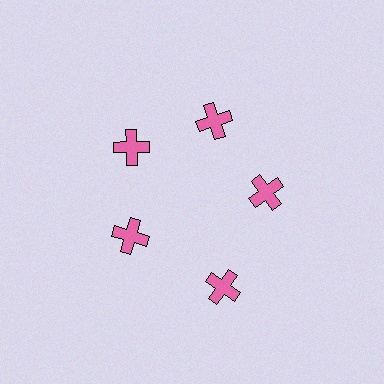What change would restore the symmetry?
The symmetry would be restored by moving it inward, back onto the ring so that all 5 crosses sit at equal angles and equal distance from the center.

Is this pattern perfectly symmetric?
No. The 5 pink crosses are arranged in a ring, but one element near the 5 o'clock position is pushed outward from the center, breaking the 5-fold rotational symmetry.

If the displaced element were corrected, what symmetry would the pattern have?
It would have 5-fold rotational symmetry — the pattern would map onto itself every 72 degrees.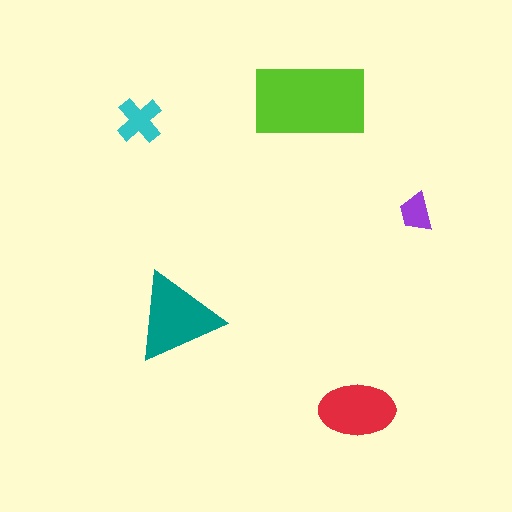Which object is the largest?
The lime rectangle.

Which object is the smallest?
The purple trapezoid.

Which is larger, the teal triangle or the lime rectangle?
The lime rectangle.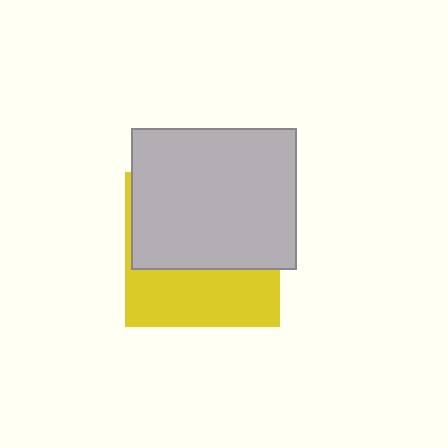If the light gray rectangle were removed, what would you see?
You would see the complete yellow square.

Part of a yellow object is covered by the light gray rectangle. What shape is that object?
It is a square.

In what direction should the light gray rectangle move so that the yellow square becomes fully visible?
The light gray rectangle should move up. That is the shortest direction to clear the overlap and leave the yellow square fully visible.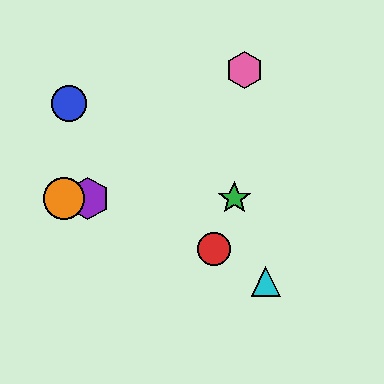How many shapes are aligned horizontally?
4 shapes (the green star, the yellow hexagon, the purple hexagon, the orange circle) are aligned horizontally.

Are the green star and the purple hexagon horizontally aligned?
Yes, both are at y≈198.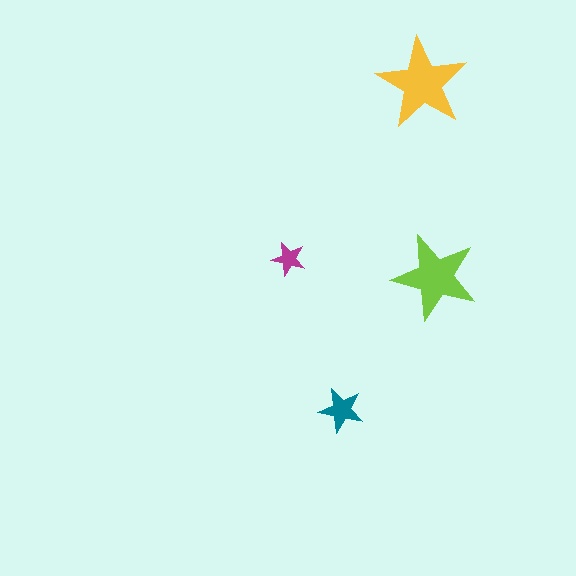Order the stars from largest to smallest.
the yellow one, the lime one, the teal one, the magenta one.